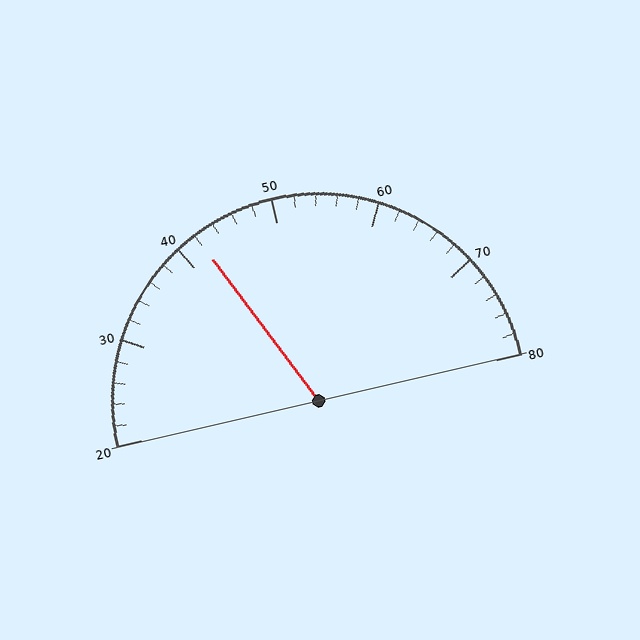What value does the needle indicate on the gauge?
The needle indicates approximately 42.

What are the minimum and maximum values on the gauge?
The gauge ranges from 20 to 80.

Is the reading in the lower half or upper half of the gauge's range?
The reading is in the lower half of the range (20 to 80).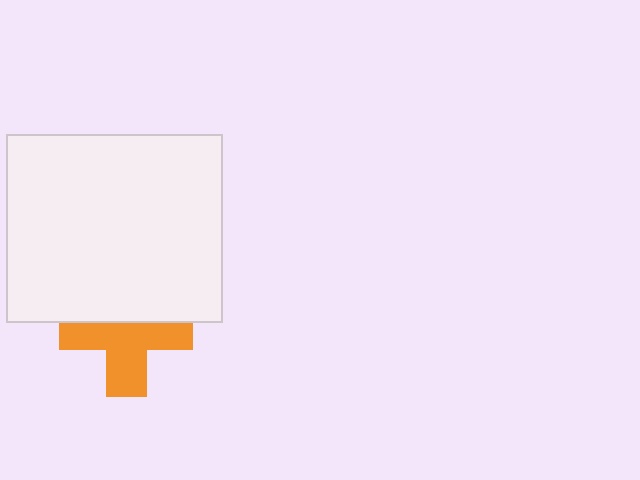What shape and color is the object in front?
The object in front is a white rectangle.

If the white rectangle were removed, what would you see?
You would see the complete orange cross.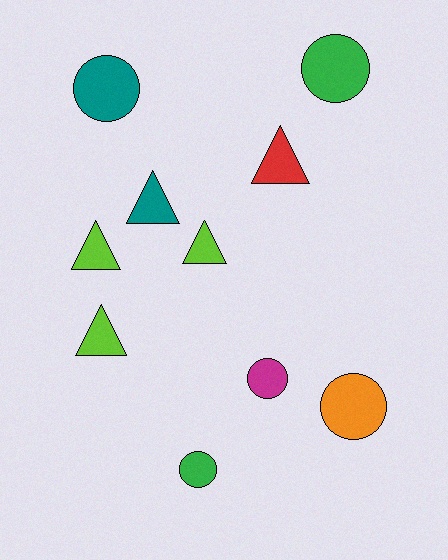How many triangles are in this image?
There are 5 triangles.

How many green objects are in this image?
There are 2 green objects.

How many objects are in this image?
There are 10 objects.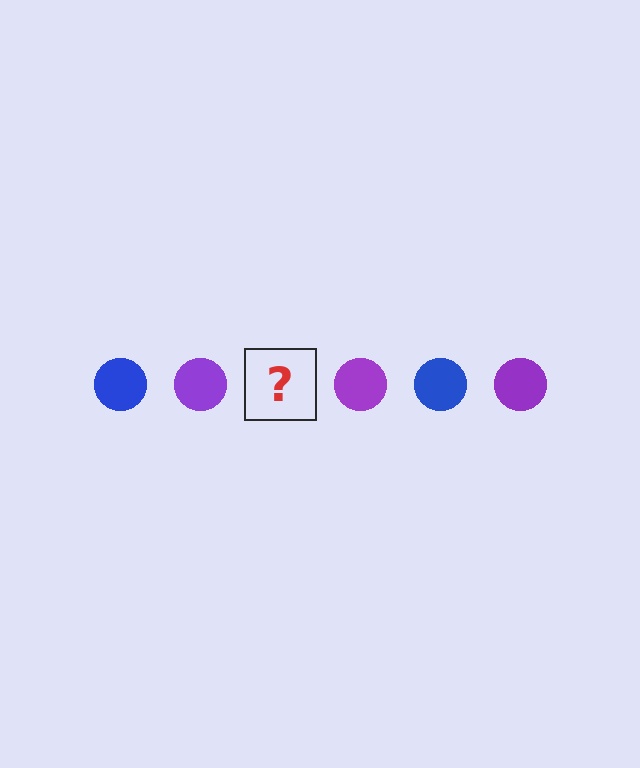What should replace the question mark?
The question mark should be replaced with a blue circle.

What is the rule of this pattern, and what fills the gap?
The rule is that the pattern cycles through blue, purple circles. The gap should be filled with a blue circle.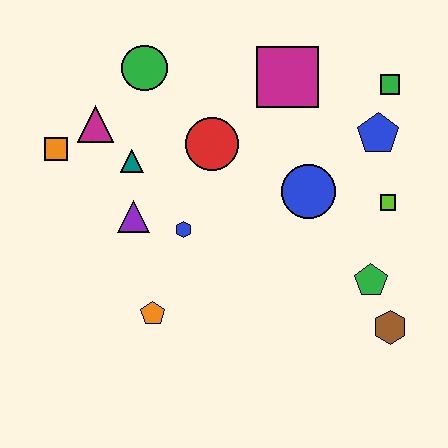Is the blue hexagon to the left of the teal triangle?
No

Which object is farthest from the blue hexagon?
The green square is farthest from the blue hexagon.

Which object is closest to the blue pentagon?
The green square is closest to the blue pentagon.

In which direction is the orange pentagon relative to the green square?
The orange pentagon is to the left of the green square.